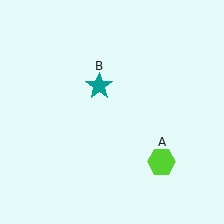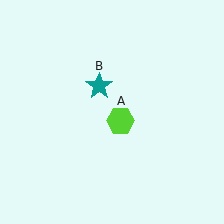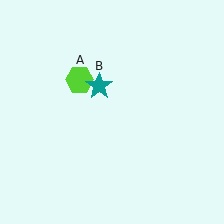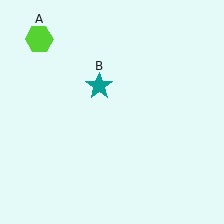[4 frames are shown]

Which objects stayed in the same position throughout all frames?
Teal star (object B) remained stationary.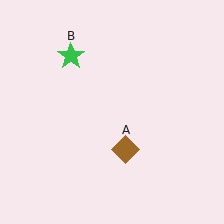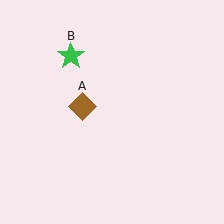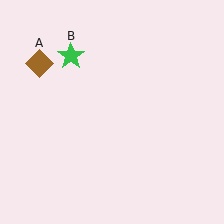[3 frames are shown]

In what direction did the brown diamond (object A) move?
The brown diamond (object A) moved up and to the left.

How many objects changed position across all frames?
1 object changed position: brown diamond (object A).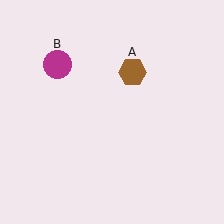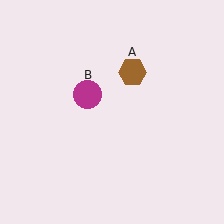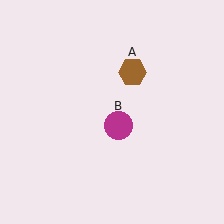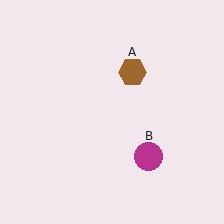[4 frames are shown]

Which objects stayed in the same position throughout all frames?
Brown hexagon (object A) remained stationary.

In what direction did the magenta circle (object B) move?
The magenta circle (object B) moved down and to the right.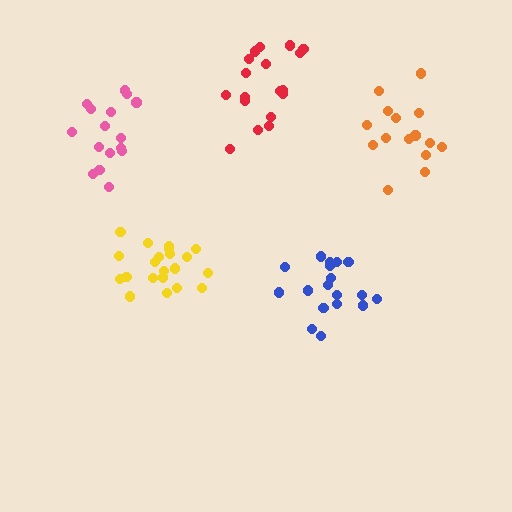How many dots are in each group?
Group 1: 21 dots, Group 2: 16 dots, Group 3: 18 dots, Group 4: 18 dots, Group 5: 15 dots (88 total).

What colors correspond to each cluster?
The clusters are colored: yellow, pink, blue, red, orange.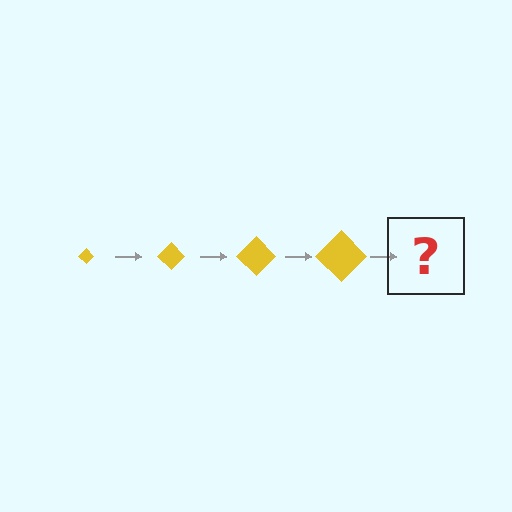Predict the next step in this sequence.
The next step is a yellow diamond, larger than the previous one.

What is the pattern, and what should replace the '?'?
The pattern is that the diamond gets progressively larger each step. The '?' should be a yellow diamond, larger than the previous one.